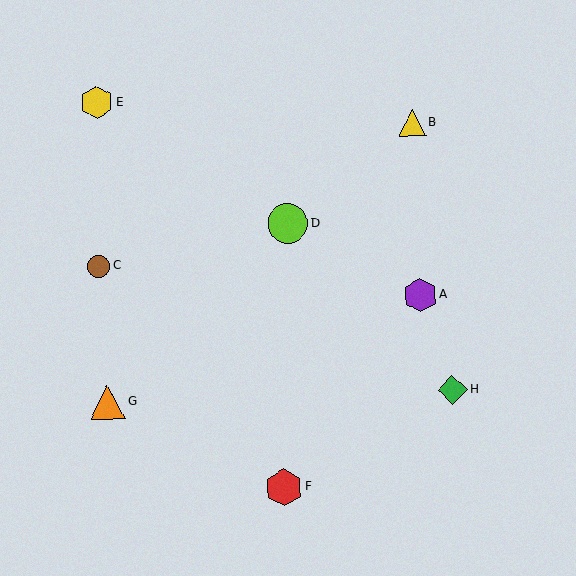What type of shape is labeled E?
Shape E is a yellow hexagon.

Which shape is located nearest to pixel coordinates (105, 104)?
The yellow hexagon (labeled E) at (97, 102) is nearest to that location.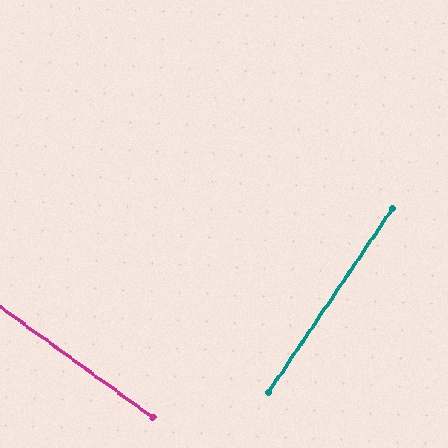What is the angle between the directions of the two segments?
Approximately 88 degrees.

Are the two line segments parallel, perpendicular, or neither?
Perpendicular — they meet at approximately 88°.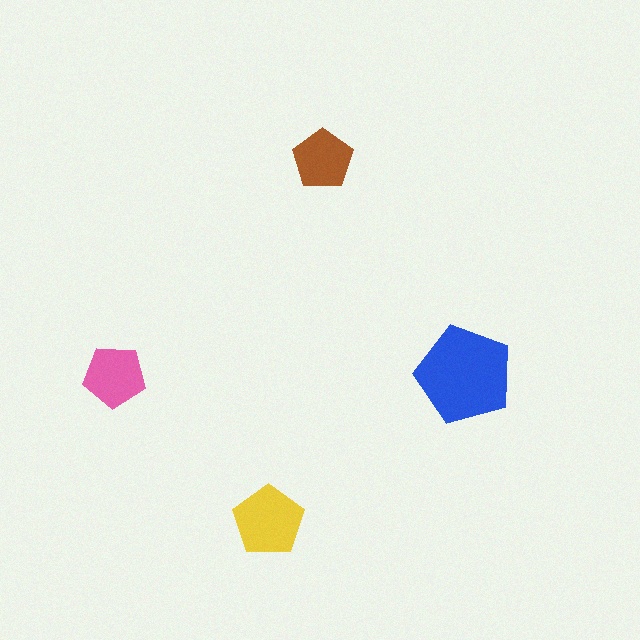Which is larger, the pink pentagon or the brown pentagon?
The pink one.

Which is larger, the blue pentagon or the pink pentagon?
The blue one.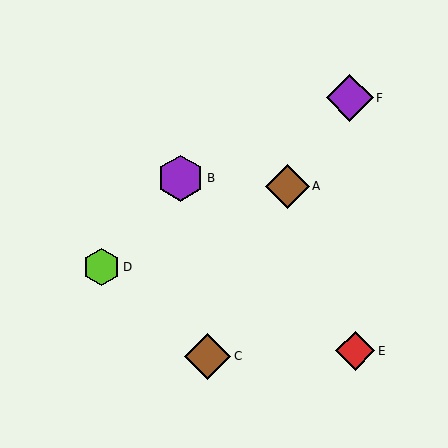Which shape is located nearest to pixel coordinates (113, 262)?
The lime hexagon (labeled D) at (102, 267) is nearest to that location.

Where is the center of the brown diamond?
The center of the brown diamond is at (208, 356).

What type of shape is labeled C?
Shape C is a brown diamond.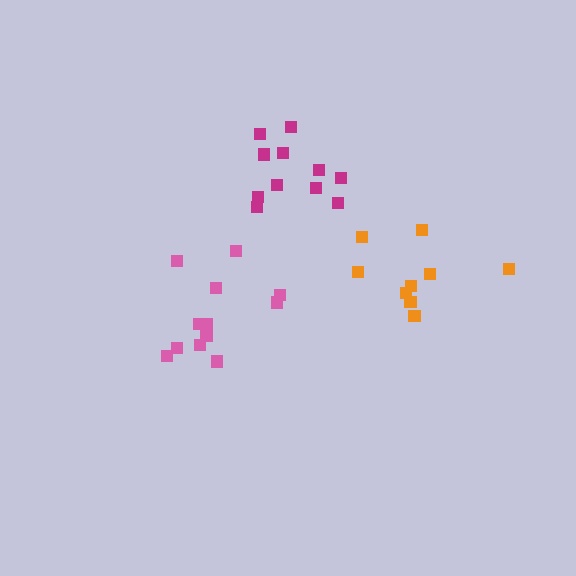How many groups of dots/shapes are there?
There are 3 groups.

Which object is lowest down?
The pink cluster is bottommost.